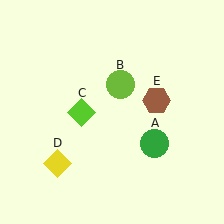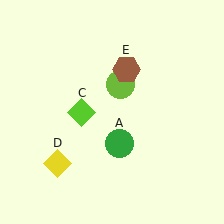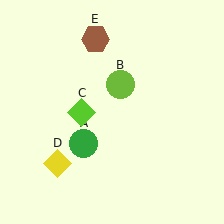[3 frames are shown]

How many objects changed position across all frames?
2 objects changed position: green circle (object A), brown hexagon (object E).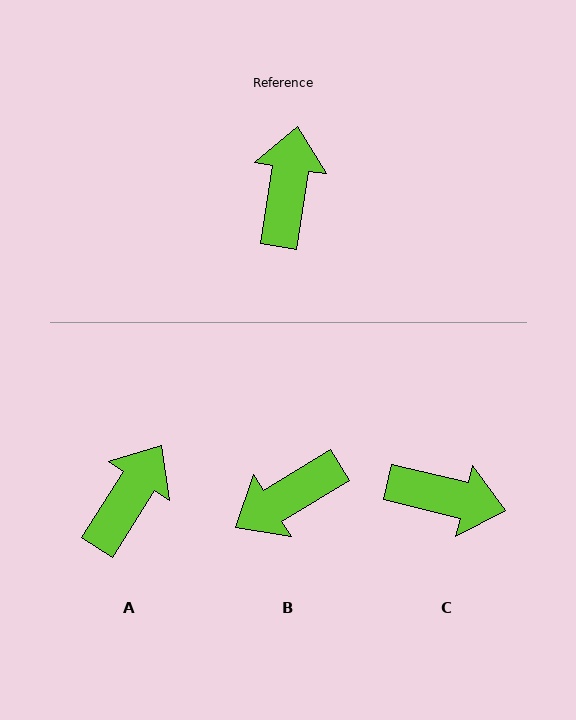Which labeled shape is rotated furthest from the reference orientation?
B, about 129 degrees away.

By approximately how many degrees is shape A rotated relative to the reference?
Approximately 24 degrees clockwise.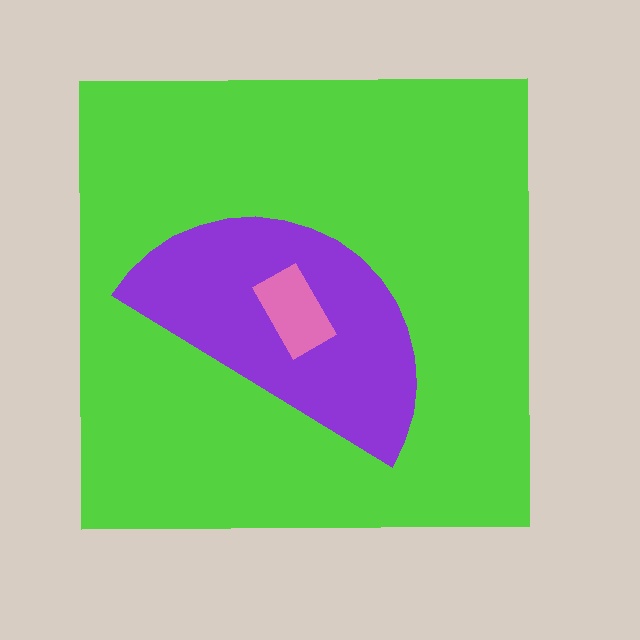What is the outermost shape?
The lime square.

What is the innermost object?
The pink rectangle.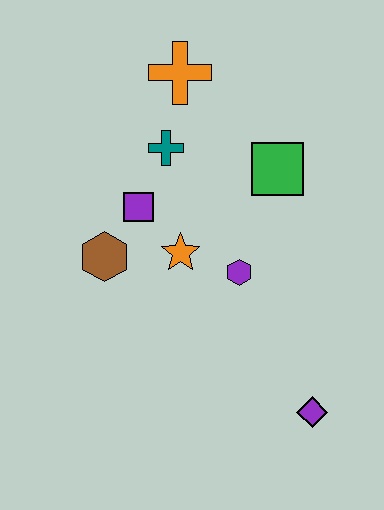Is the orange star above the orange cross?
No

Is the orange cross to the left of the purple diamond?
Yes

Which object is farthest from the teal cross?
The purple diamond is farthest from the teal cross.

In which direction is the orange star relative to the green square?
The orange star is to the left of the green square.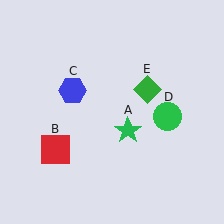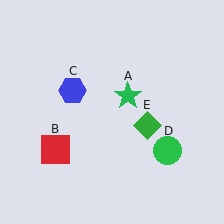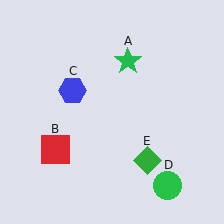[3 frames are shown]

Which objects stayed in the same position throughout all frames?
Red square (object B) and blue hexagon (object C) remained stationary.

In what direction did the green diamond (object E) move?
The green diamond (object E) moved down.